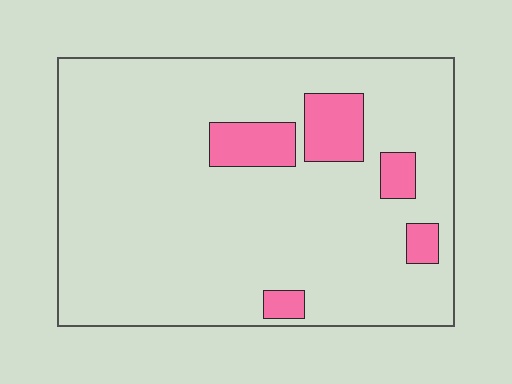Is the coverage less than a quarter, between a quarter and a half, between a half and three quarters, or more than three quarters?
Less than a quarter.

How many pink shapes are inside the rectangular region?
5.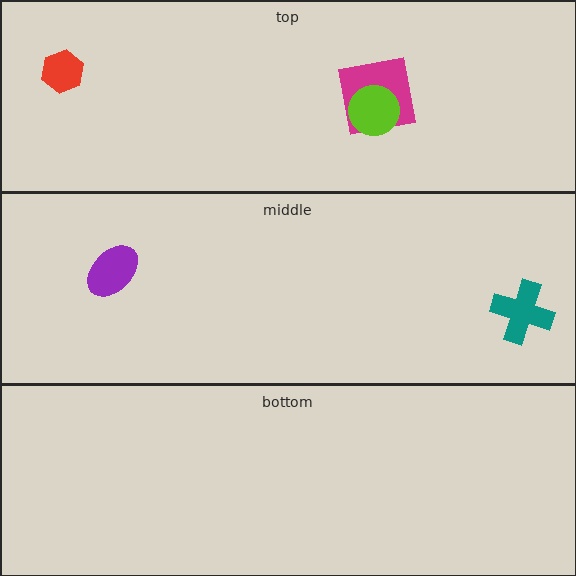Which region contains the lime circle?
The top region.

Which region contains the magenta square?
The top region.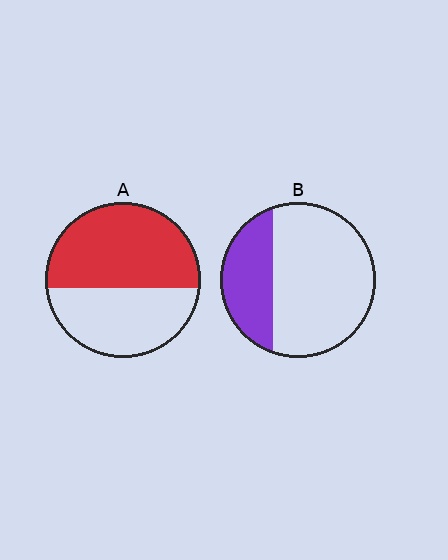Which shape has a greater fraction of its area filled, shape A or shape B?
Shape A.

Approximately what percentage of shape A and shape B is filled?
A is approximately 55% and B is approximately 30%.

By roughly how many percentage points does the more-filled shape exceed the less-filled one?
By roughly 25 percentage points (A over B).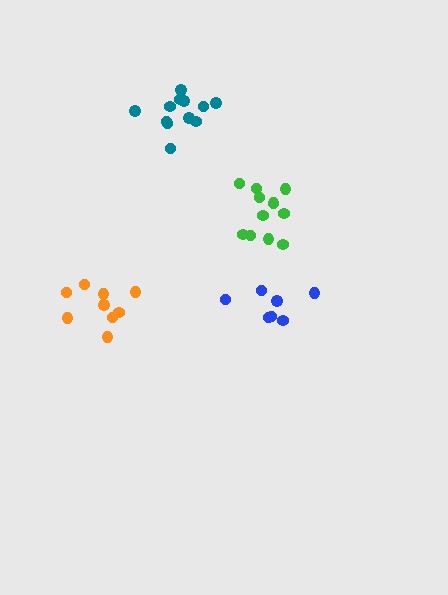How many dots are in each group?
Group 1: 9 dots, Group 2: 12 dots, Group 3: 7 dots, Group 4: 12 dots (40 total).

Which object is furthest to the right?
The blue cluster is rightmost.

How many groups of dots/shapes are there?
There are 4 groups.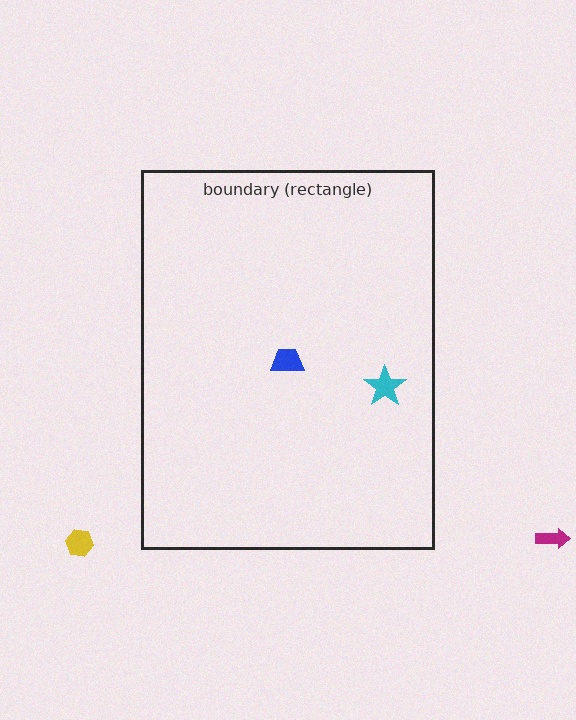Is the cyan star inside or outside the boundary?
Inside.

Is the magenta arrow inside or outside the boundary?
Outside.